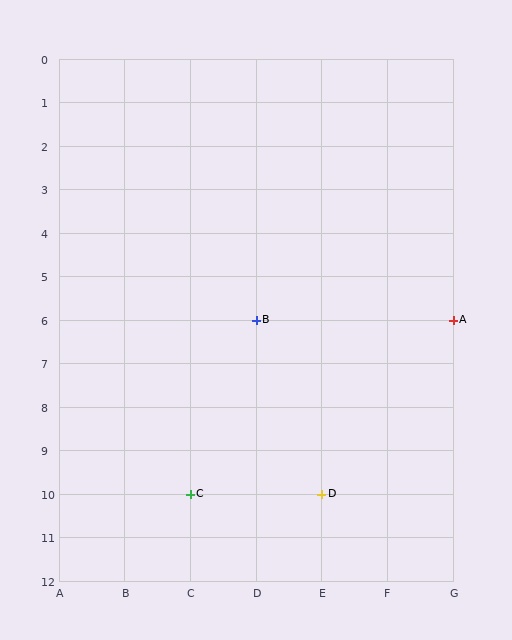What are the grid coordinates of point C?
Point C is at grid coordinates (C, 10).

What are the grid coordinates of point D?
Point D is at grid coordinates (E, 10).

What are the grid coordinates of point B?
Point B is at grid coordinates (D, 6).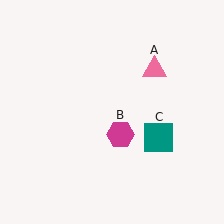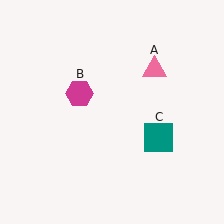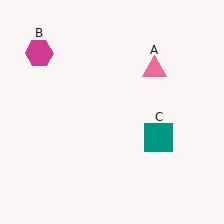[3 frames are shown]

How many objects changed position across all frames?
1 object changed position: magenta hexagon (object B).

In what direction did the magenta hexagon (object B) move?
The magenta hexagon (object B) moved up and to the left.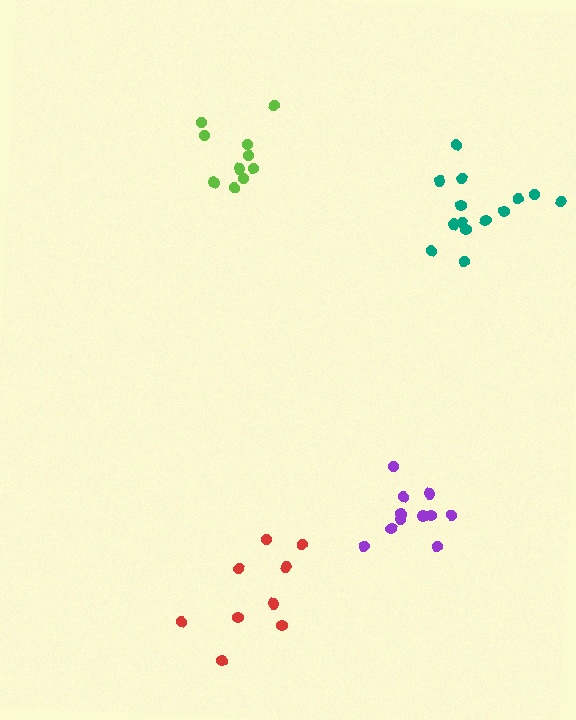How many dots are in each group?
Group 1: 9 dots, Group 2: 11 dots, Group 3: 14 dots, Group 4: 10 dots (44 total).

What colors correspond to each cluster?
The clusters are colored: red, purple, teal, lime.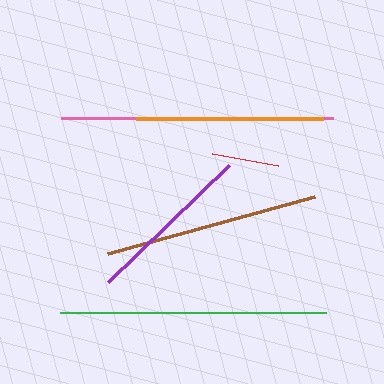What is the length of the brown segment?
The brown segment is approximately 215 pixels long.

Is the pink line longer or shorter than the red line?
The pink line is longer than the red line.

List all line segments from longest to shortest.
From longest to shortest: pink, green, brown, orange, purple, red.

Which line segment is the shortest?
The red line is the shortest at approximately 67 pixels.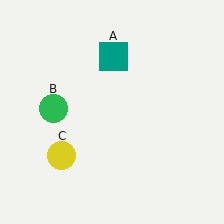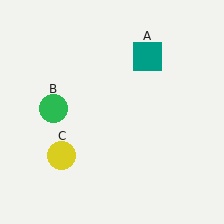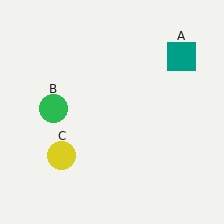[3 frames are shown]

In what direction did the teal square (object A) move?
The teal square (object A) moved right.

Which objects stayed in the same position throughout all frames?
Green circle (object B) and yellow circle (object C) remained stationary.